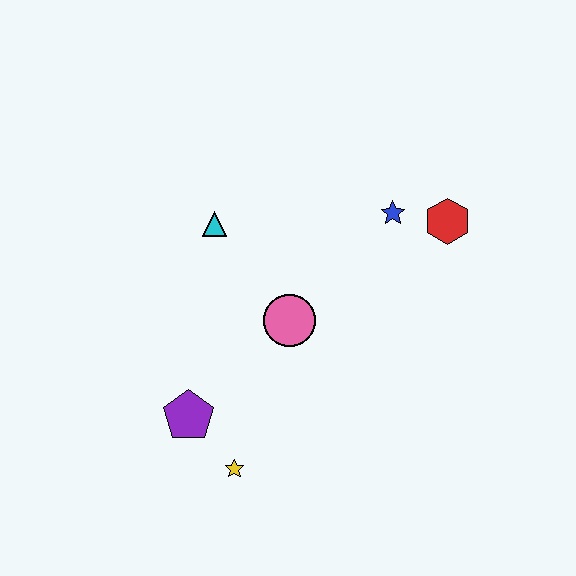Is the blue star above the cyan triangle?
Yes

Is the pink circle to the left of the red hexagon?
Yes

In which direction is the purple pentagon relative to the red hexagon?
The purple pentagon is to the left of the red hexagon.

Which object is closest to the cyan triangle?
The pink circle is closest to the cyan triangle.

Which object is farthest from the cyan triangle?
The yellow star is farthest from the cyan triangle.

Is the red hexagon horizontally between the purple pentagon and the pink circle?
No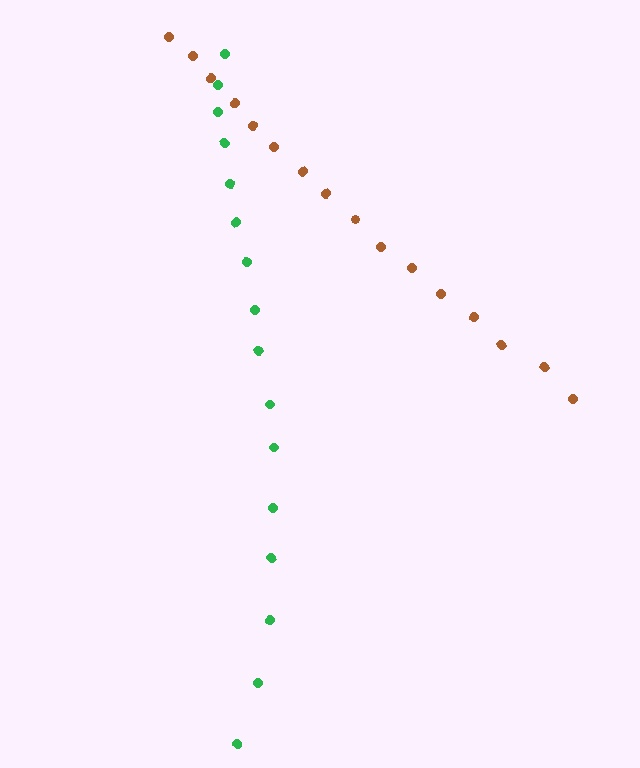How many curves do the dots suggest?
There are 2 distinct paths.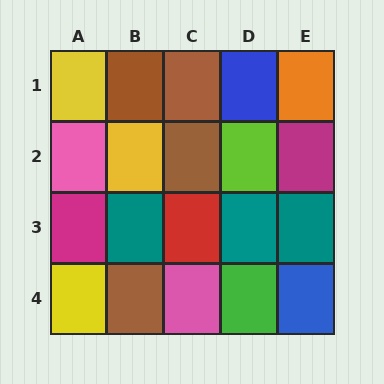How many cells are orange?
1 cell is orange.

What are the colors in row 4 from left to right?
Yellow, brown, pink, green, blue.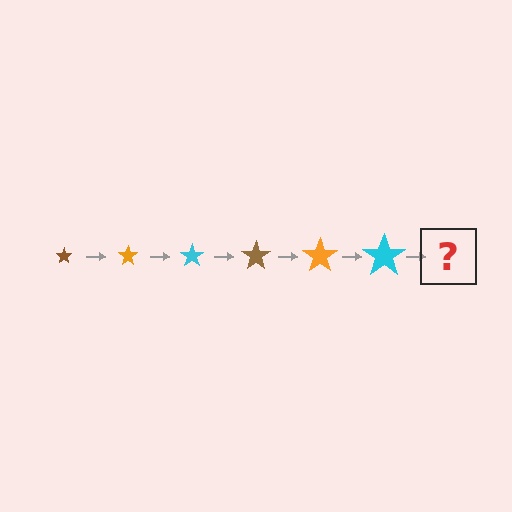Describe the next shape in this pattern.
It should be a brown star, larger than the previous one.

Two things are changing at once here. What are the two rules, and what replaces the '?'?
The two rules are that the star grows larger each step and the color cycles through brown, orange, and cyan. The '?' should be a brown star, larger than the previous one.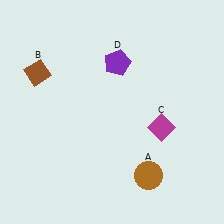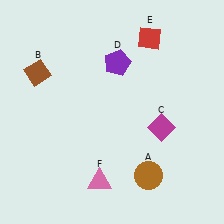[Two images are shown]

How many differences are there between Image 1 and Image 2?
There are 2 differences between the two images.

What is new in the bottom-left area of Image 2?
A pink triangle (F) was added in the bottom-left area of Image 2.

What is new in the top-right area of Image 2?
A red diamond (E) was added in the top-right area of Image 2.